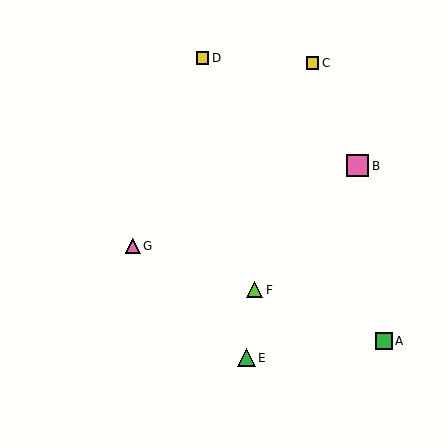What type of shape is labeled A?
Shape A is a green square.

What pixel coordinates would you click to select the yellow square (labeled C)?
Click at (312, 63) to select the yellow square C.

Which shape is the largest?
The pink square (labeled B) is the largest.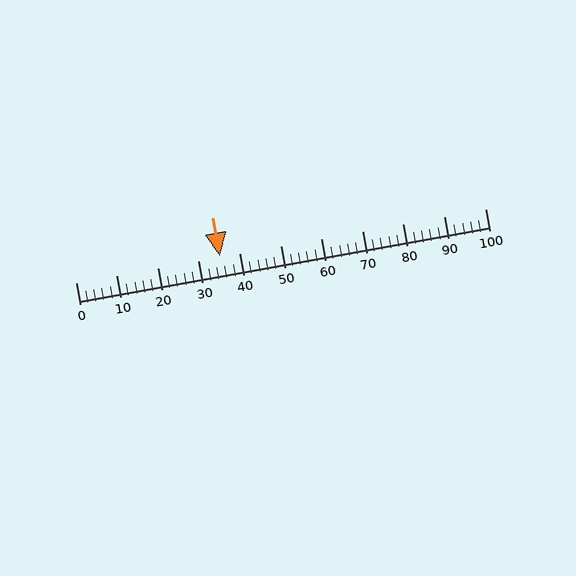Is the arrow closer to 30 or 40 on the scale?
The arrow is closer to 40.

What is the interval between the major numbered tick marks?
The major tick marks are spaced 10 units apart.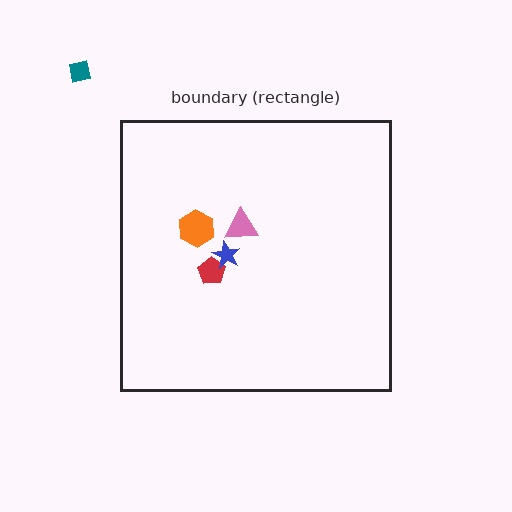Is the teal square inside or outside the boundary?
Outside.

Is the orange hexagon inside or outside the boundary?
Inside.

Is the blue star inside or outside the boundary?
Inside.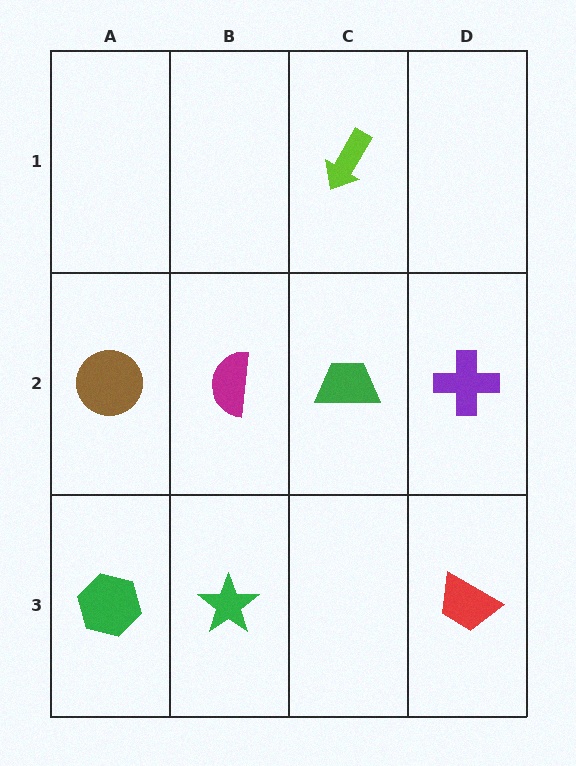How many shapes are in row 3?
3 shapes.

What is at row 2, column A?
A brown circle.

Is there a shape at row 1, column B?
No, that cell is empty.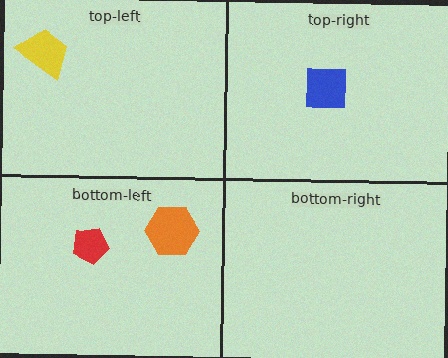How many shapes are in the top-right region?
1.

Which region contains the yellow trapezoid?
The top-left region.